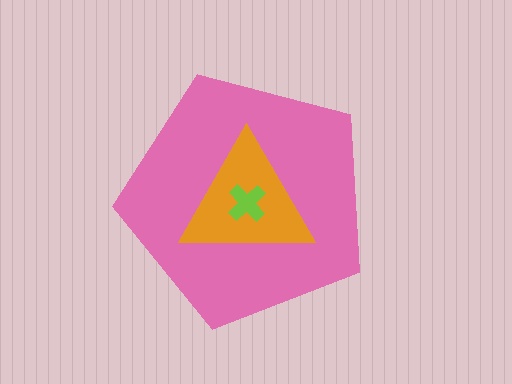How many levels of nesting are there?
3.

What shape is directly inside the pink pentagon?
The orange triangle.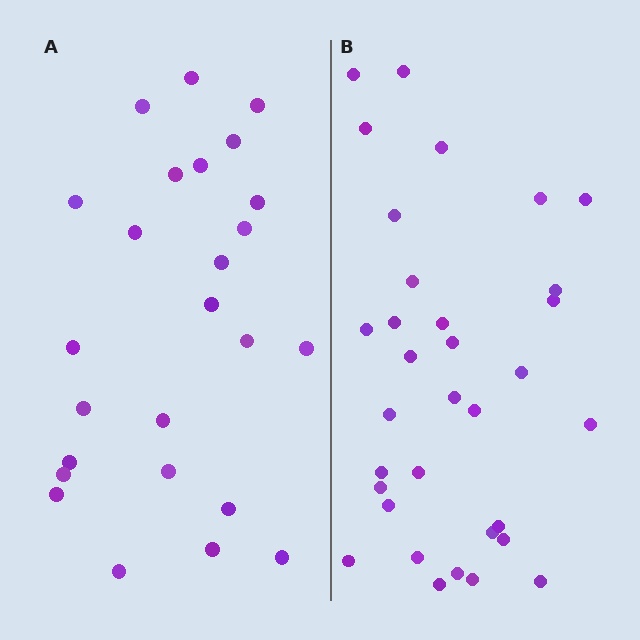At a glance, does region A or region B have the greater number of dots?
Region B (the right region) has more dots.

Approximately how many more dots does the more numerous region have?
Region B has roughly 8 or so more dots than region A.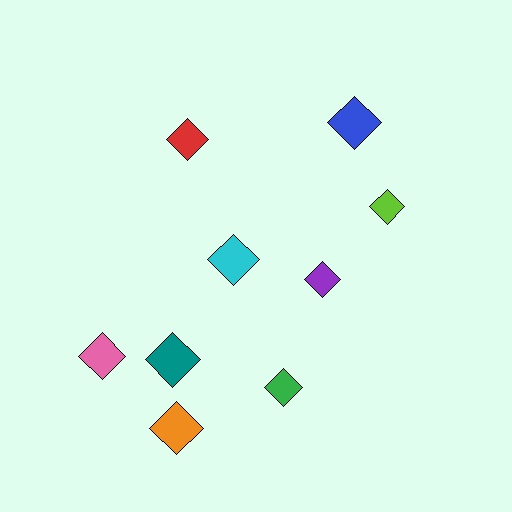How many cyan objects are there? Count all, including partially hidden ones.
There is 1 cyan object.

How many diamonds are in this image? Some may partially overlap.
There are 9 diamonds.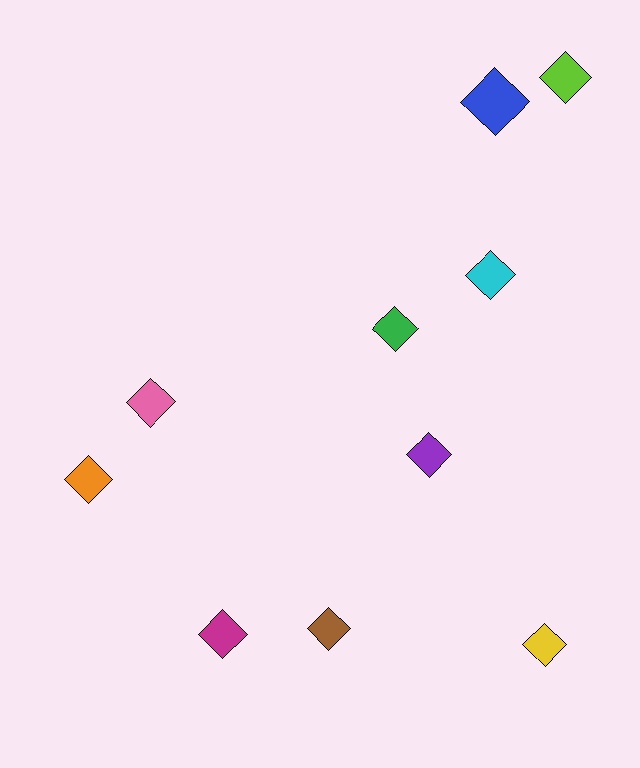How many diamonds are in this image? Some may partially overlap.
There are 10 diamonds.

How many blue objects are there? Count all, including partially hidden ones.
There is 1 blue object.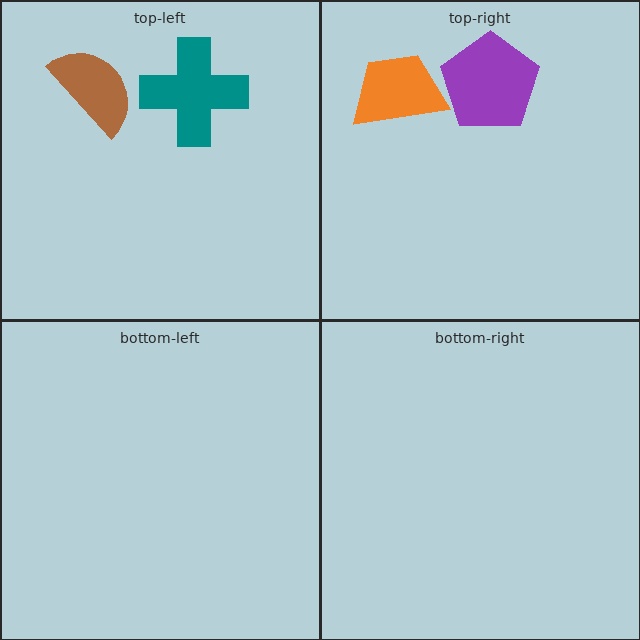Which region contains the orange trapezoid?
The top-right region.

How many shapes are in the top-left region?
2.